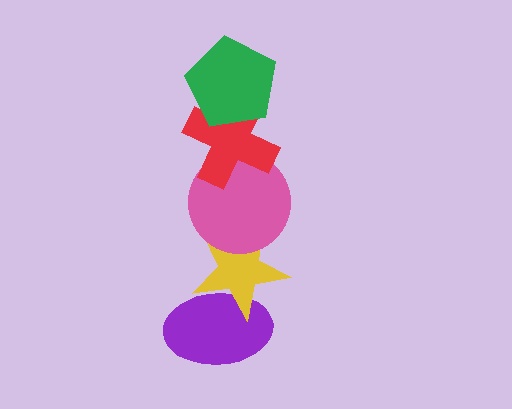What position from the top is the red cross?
The red cross is 2nd from the top.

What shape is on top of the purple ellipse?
The yellow star is on top of the purple ellipse.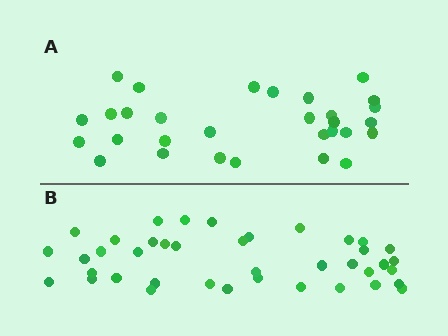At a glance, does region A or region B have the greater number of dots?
Region B (the bottom region) has more dots.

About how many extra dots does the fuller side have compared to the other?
Region B has roughly 10 or so more dots than region A.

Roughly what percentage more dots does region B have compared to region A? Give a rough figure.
About 35% more.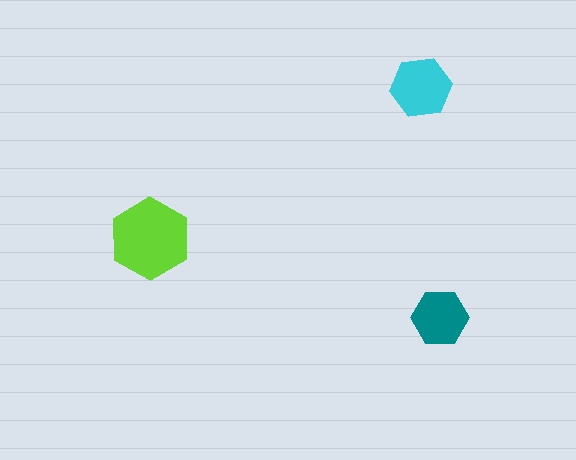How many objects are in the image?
There are 3 objects in the image.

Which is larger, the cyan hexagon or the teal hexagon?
The cyan one.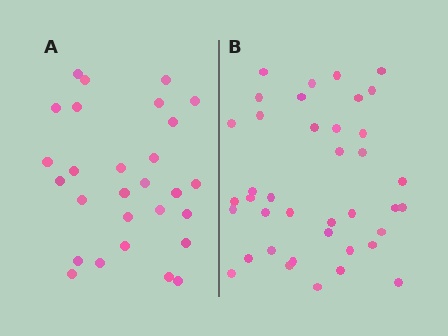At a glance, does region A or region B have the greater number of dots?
Region B (the right region) has more dots.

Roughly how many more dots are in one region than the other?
Region B has roughly 12 or so more dots than region A.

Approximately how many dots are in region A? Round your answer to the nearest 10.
About 30 dots. (The exact count is 28, which rounds to 30.)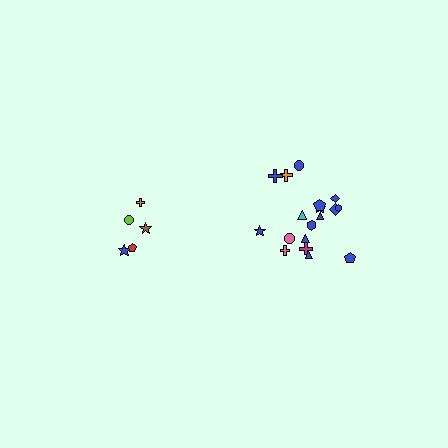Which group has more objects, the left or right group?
The right group.